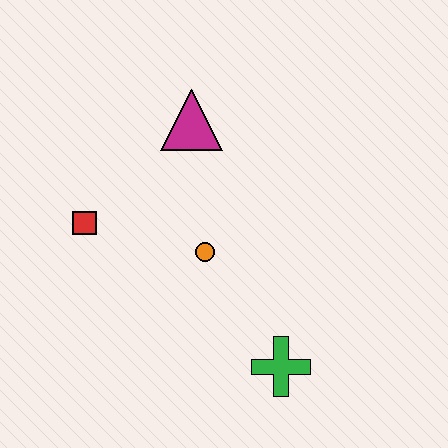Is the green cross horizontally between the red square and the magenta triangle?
No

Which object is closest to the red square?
The orange circle is closest to the red square.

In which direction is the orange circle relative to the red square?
The orange circle is to the right of the red square.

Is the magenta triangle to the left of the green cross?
Yes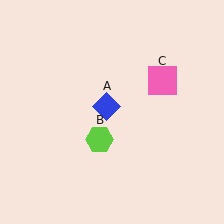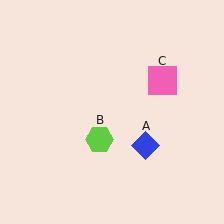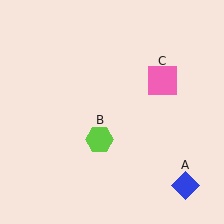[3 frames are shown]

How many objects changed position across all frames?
1 object changed position: blue diamond (object A).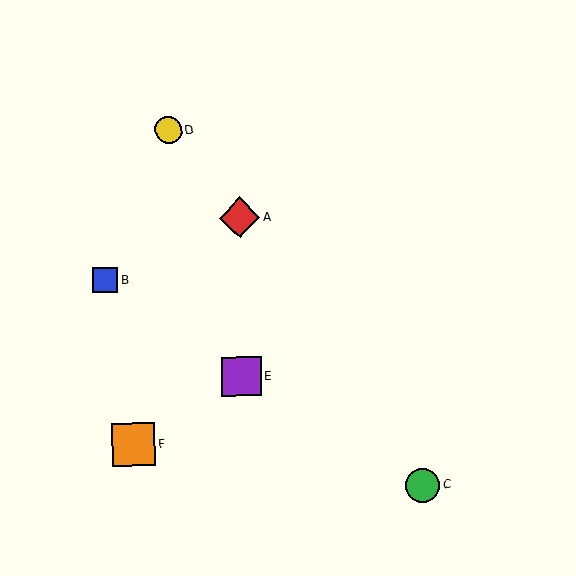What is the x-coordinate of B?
Object B is at x≈105.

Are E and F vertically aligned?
No, E is at x≈241 and F is at x≈134.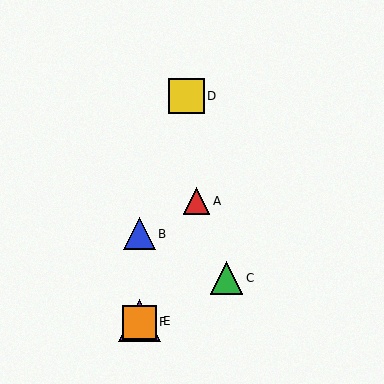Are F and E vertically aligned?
Yes, both are at x≈139.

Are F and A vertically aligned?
No, F is at x≈139 and A is at x≈197.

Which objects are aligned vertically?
Objects B, E, F are aligned vertically.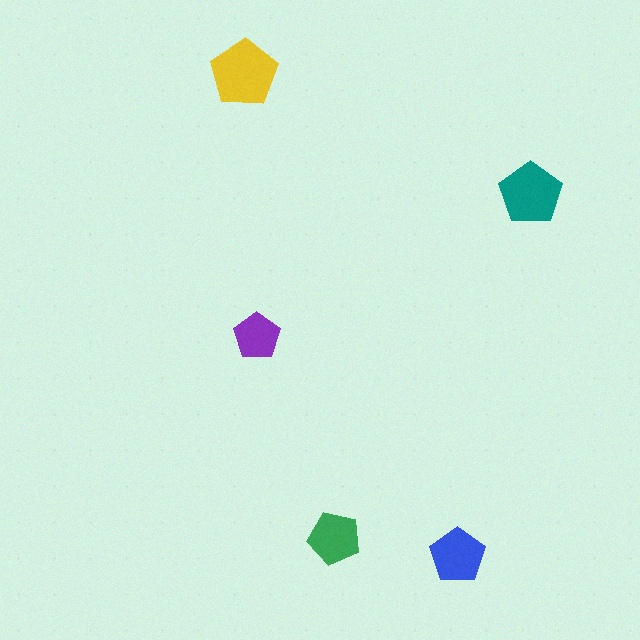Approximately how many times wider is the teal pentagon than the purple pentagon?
About 1.5 times wider.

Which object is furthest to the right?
The teal pentagon is rightmost.